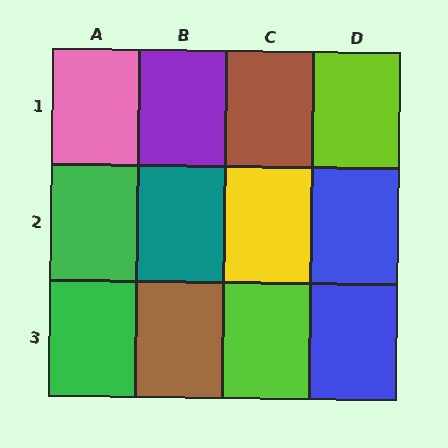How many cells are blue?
2 cells are blue.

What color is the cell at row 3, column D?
Blue.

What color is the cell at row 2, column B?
Teal.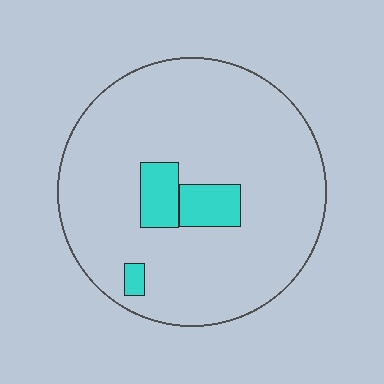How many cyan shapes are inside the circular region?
3.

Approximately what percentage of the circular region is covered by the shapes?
Approximately 10%.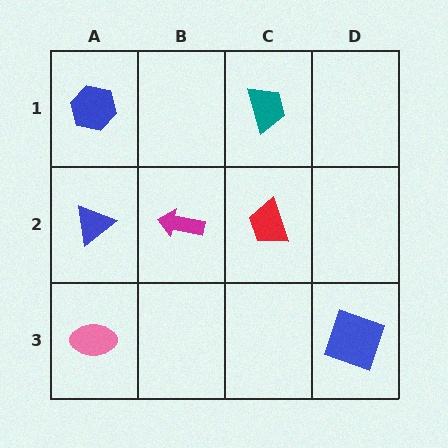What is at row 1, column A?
A blue hexagon.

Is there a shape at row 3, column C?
No, that cell is empty.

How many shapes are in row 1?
2 shapes.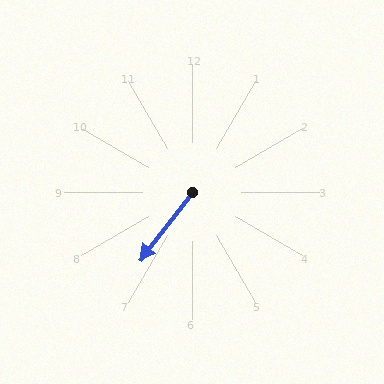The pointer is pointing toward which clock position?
Roughly 7 o'clock.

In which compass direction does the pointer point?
Southwest.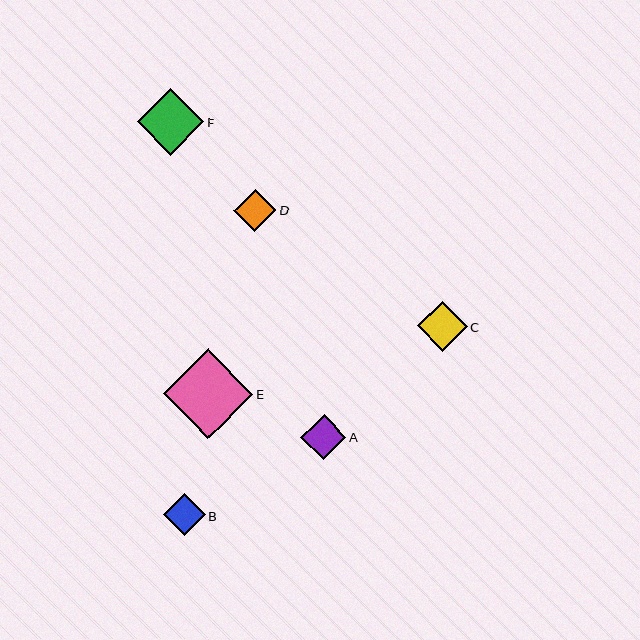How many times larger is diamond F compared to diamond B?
Diamond F is approximately 1.6 times the size of diamond B.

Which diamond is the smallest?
Diamond B is the smallest with a size of approximately 42 pixels.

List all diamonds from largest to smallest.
From largest to smallest: E, F, C, A, D, B.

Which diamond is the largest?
Diamond E is the largest with a size of approximately 89 pixels.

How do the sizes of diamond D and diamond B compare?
Diamond D and diamond B are approximately the same size.